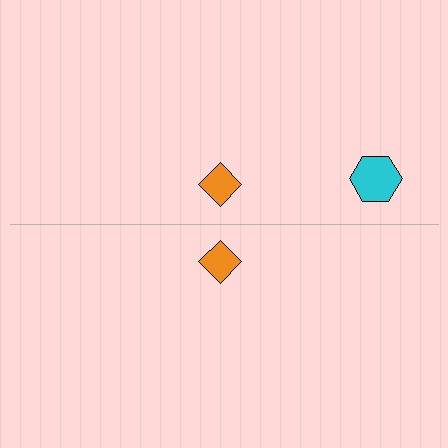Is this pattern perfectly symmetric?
No, the pattern is not perfectly symmetric. A cyan hexagon is missing from the bottom side.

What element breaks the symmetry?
A cyan hexagon is missing from the bottom side.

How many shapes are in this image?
There are 3 shapes in this image.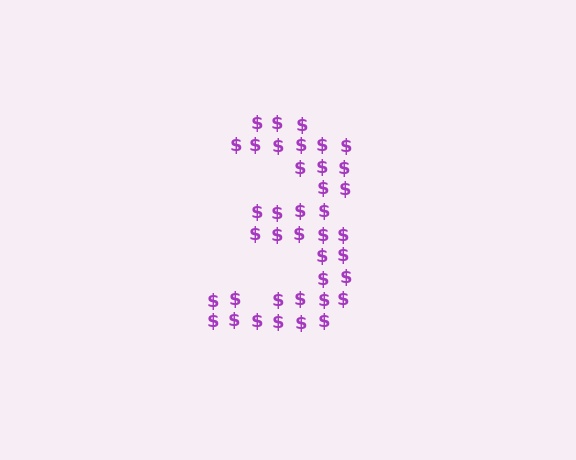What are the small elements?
The small elements are dollar signs.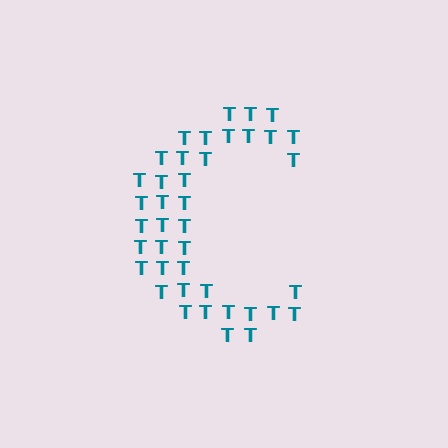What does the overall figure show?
The overall figure shows the letter C.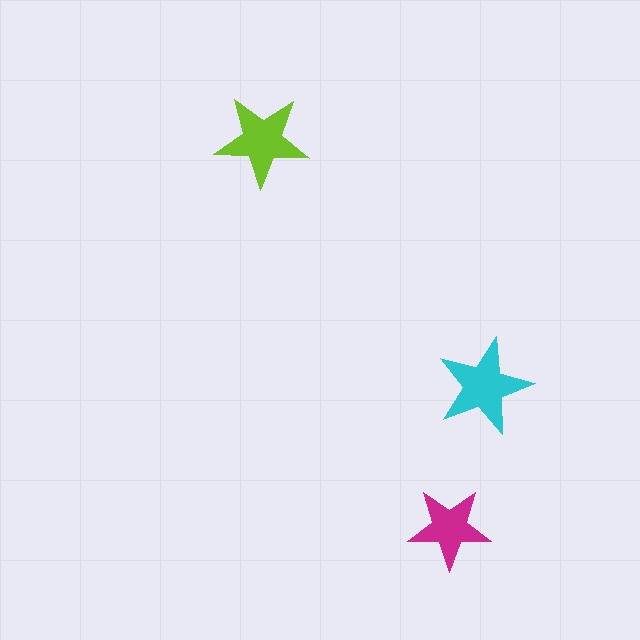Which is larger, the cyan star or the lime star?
The cyan one.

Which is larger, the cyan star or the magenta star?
The cyan one.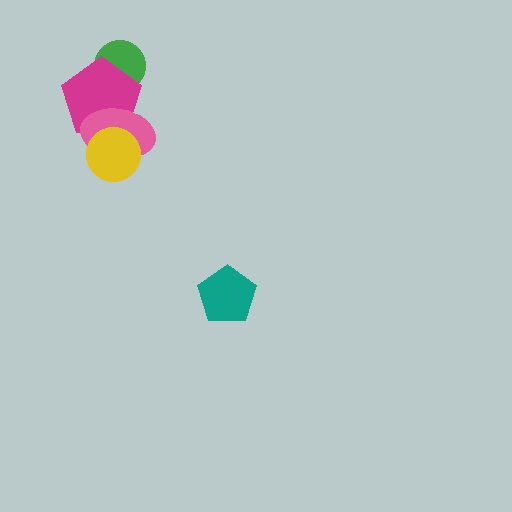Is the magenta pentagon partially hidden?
Yes, it is partially covered by another shape.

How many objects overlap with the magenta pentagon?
3 objects overlap with the magenta pentagon.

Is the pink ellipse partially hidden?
Yes, it is partially covered by another shape.